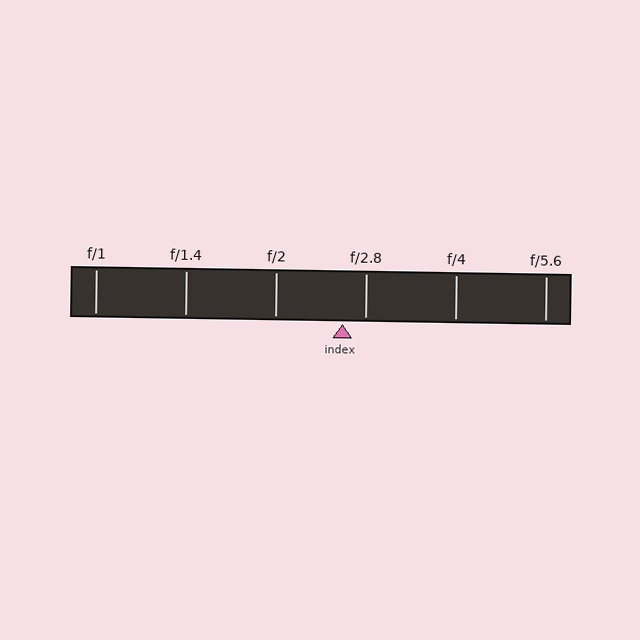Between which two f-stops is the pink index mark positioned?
The index mark is between f/2 and f/2.8.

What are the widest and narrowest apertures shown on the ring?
The widest aperture shown is f/1 and the narrowest is f/5.6.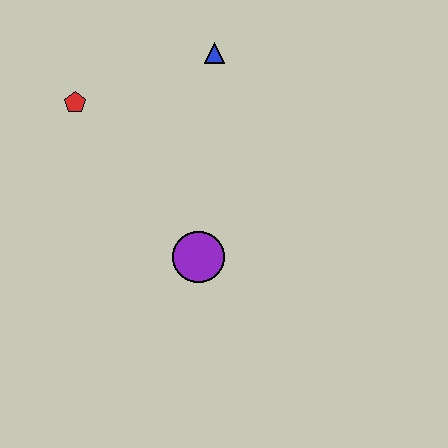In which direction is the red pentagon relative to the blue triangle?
The red pentagon is to the left of the blue triangle.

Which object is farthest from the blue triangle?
The purple circle is farthest from the blue triangle.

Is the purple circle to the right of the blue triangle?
No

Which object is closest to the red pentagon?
The blue triangle is closest to the red pentagon.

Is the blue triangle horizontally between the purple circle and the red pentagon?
No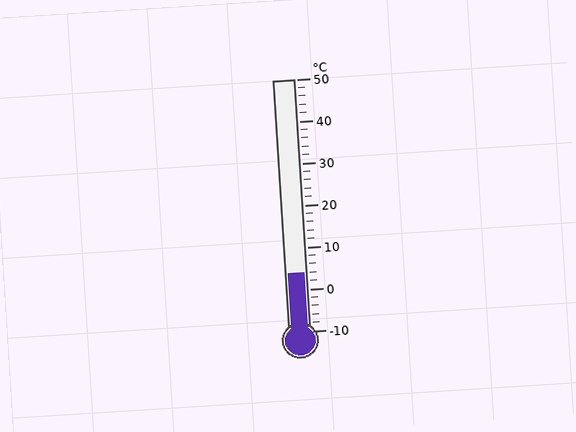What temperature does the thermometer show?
The thermometer shows approximately 4°C.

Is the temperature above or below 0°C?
The temperature is above 0°C.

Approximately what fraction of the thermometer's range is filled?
The thermometer is filled to approximately 25% of its range.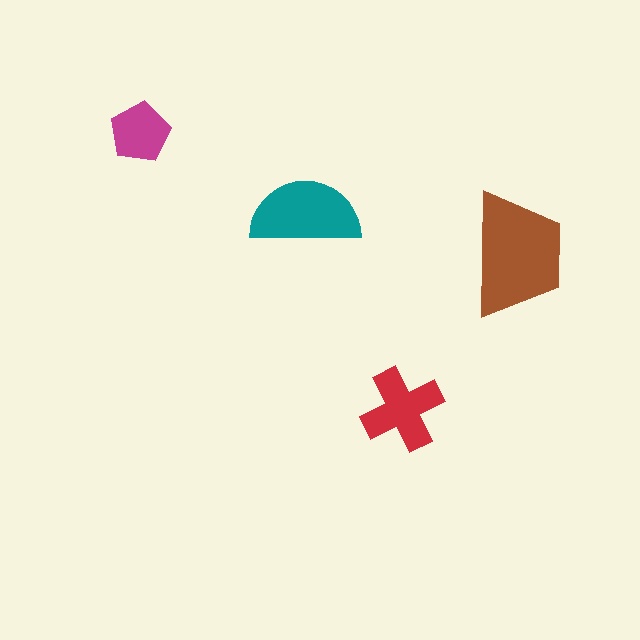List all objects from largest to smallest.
The brown trapezoid, the teal semicircle, the red cross, the magenta pentagon.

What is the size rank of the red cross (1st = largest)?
3rd.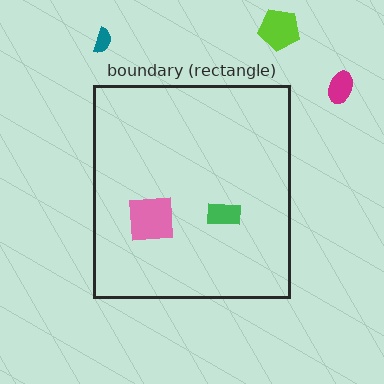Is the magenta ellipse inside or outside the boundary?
Outside.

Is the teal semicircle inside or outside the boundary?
Outside.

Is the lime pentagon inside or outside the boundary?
Outside.